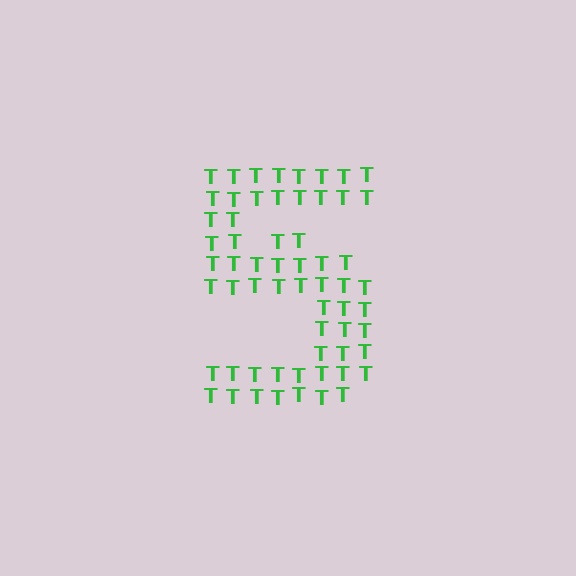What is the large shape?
The large shape is the digit 5.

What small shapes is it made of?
It is made of small letter T's.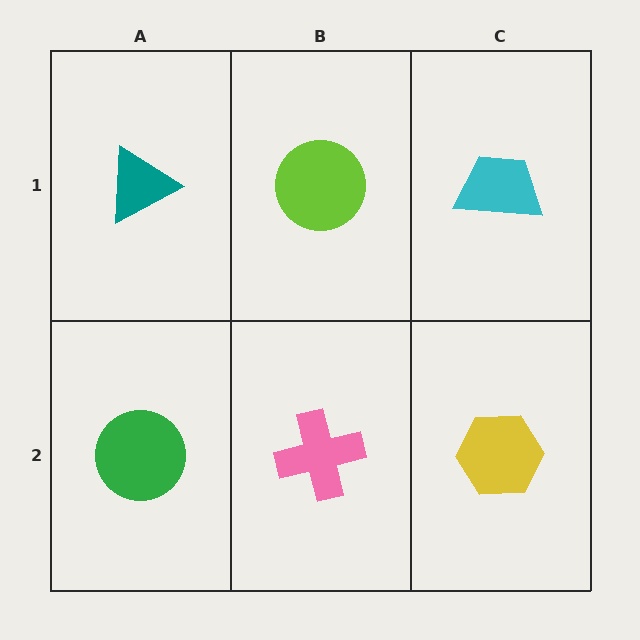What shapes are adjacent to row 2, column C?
A cyan trapezoid (row 1, column C), a pink cross (row 2, column B).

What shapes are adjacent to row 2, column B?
A lime circle (row 1, column B), a green circle (row 2, column A), a yellow hexagon (row 2, column C).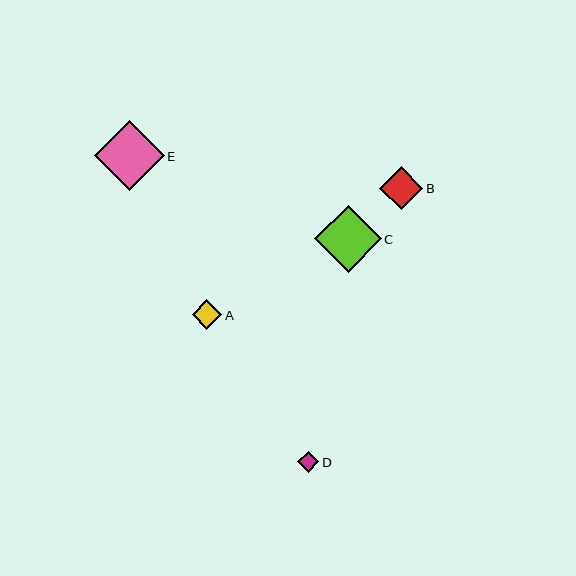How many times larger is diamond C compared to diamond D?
Diamond C is approximately 3.2 times the size of diamond D.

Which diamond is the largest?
Diamond E is the largest with a size of approximately 70 pixels.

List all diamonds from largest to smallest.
From largest to smallest: E, C, B, A, D.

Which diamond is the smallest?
Diamond D is the smallest with a size of approximately 21 pixels.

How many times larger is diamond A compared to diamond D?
Diamond A is approximately 1.4 times the size of diamond D.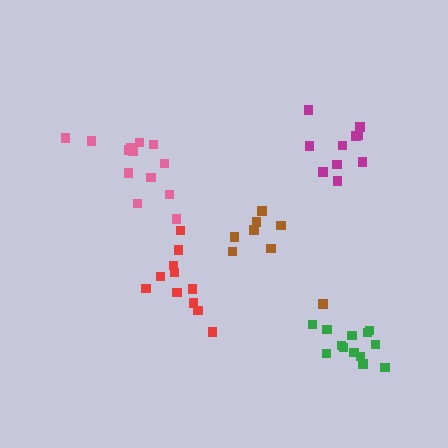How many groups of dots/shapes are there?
There are 5 groups.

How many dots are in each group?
Group 1: 10 dots, Group 2: 11 dots, Group 3: 8 dots, Group 4: 13 dots, Group 5: 13 dots (55 total).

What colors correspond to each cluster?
The clusters are colored: magenta, red, brown, pink, green.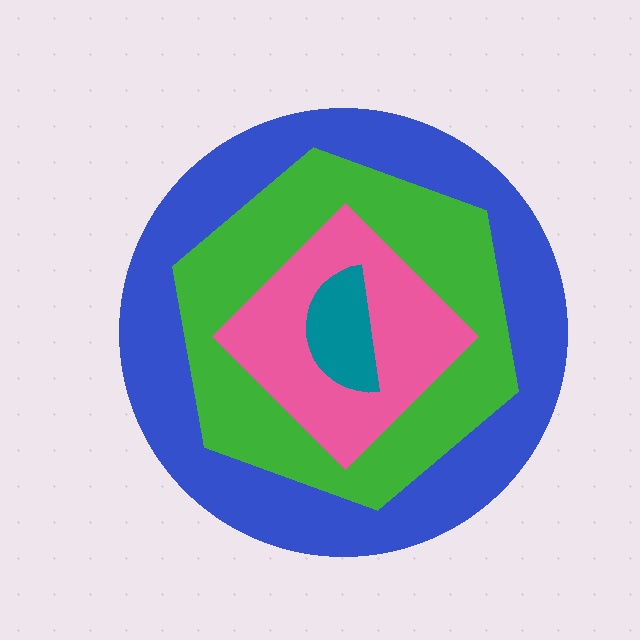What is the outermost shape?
The blue circle.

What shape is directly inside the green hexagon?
The pink diamond.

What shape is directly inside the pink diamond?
The teal semicircle.